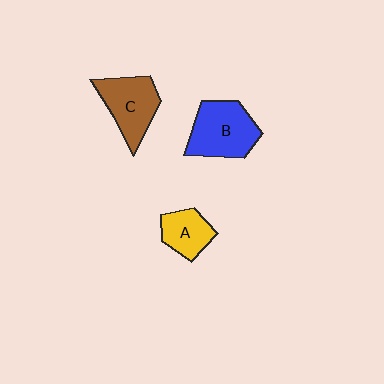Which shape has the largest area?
Shape B (blue).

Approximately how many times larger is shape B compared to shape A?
Approximately 1.7 times.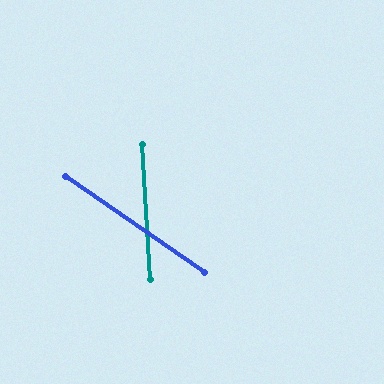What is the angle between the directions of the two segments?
Approximately 52 degrees.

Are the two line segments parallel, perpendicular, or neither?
Neither parallel nor perpendicular — they differ by about 52°.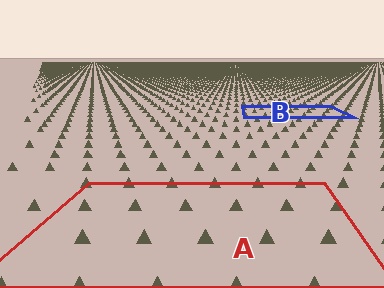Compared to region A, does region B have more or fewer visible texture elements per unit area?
Region B has more texture elements per unit area — they are packed more densely because it is farther away.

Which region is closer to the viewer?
Region A is closer. The texture elements there are larger and more spread out.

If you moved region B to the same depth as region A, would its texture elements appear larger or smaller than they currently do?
They would appear larger. At a closer depth, the same texture elements are projected at a bigger on-screen size.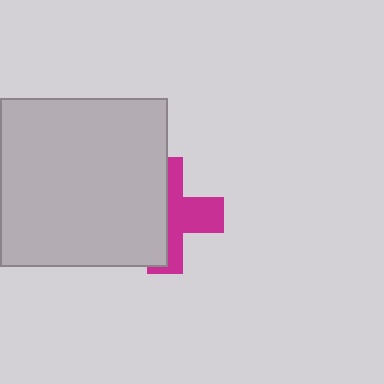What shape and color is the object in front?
The object in front is a light gray square.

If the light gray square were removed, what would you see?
You would see the complete magenta cross.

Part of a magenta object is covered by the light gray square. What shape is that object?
It is a cross.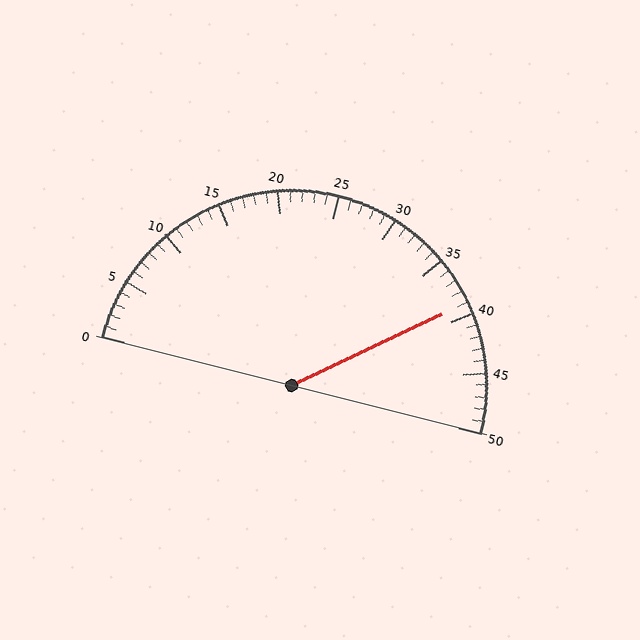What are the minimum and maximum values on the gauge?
The gauge ranges from 0 to 50.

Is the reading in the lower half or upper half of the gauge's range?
The reading is in the upper half of the range (0 to 50).